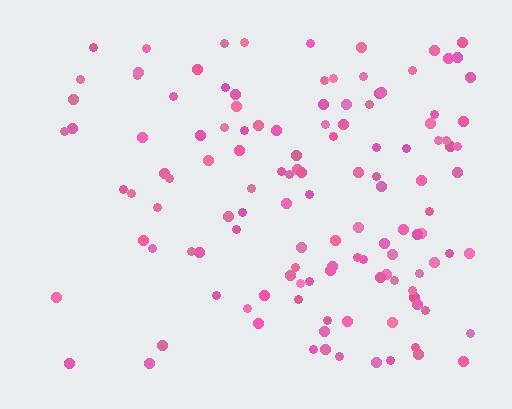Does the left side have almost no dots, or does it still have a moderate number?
Still a moderate number, just noticeably fewer than the right.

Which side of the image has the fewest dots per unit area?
The left.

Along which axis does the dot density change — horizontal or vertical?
Horizontal.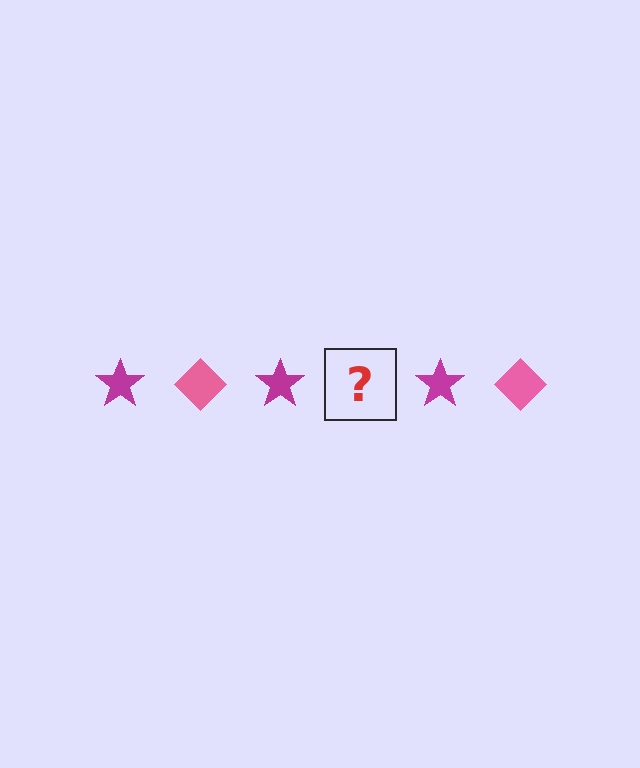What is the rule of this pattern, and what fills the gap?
The rule is that the pattern alternates between magenta star and pink diamond. The gap should be filled with a pink diamond.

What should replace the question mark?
The question mark should be replaced with a pink diamond.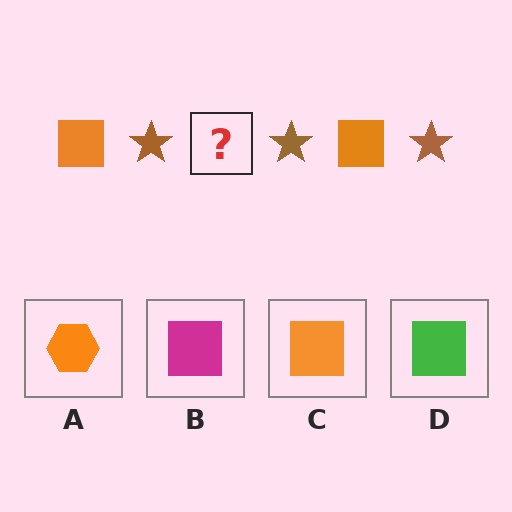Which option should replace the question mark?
Option C.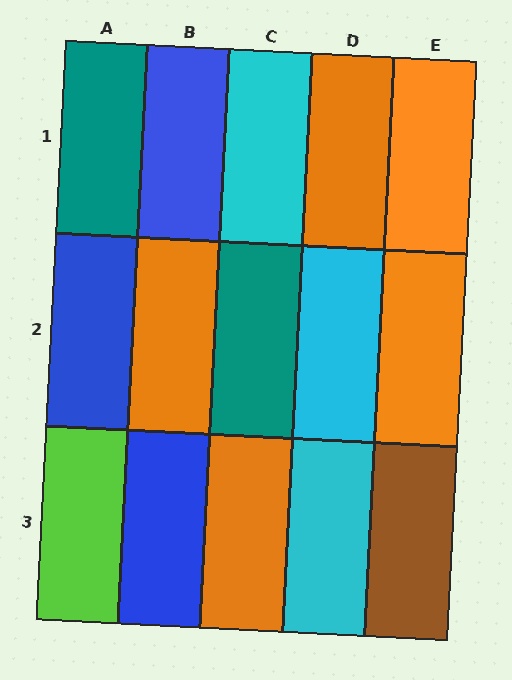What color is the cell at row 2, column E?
Orange.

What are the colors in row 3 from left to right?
Lime, blue, orange, cyan, brown.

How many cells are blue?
3 cells are blue.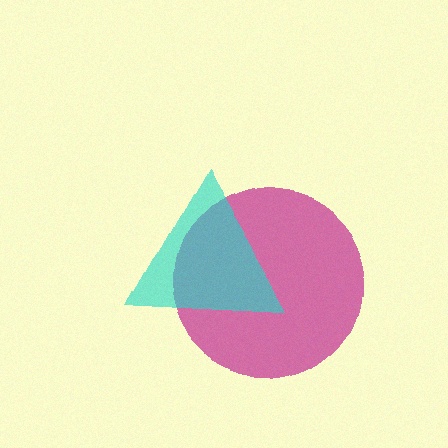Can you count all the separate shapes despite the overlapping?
Yes, there are 2 separate shapes.